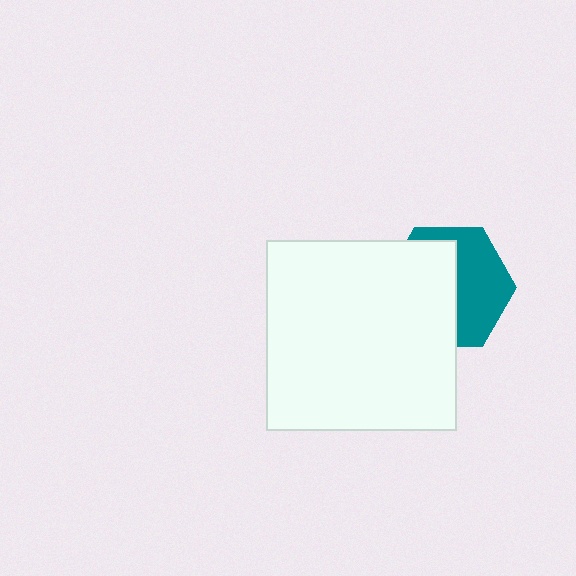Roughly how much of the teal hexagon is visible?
About half of it is visible (roughly 46%).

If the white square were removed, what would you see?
You would see the complete teal hexagon.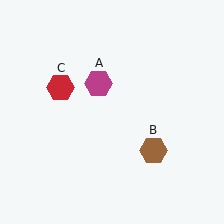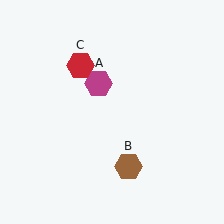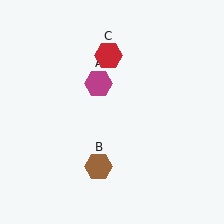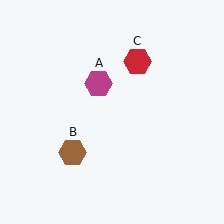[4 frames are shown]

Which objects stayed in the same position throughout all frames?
Magenta hexagon (object A) remained stationary.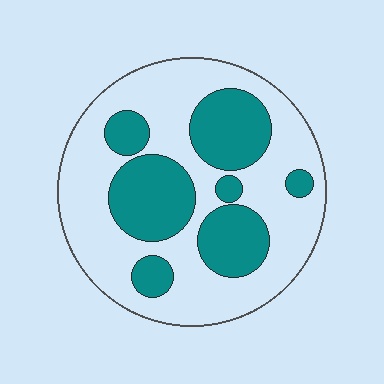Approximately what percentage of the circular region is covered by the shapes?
Approximately 35%.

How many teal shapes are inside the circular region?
7.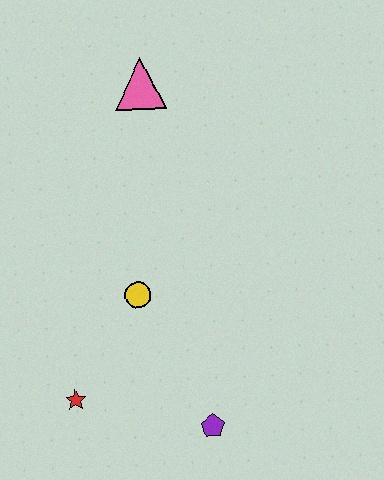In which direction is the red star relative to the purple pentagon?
The red star is to the left of the purple pentagon.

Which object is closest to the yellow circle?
The red star is closest to the yellow circle.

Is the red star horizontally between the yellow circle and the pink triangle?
No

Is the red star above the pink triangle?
No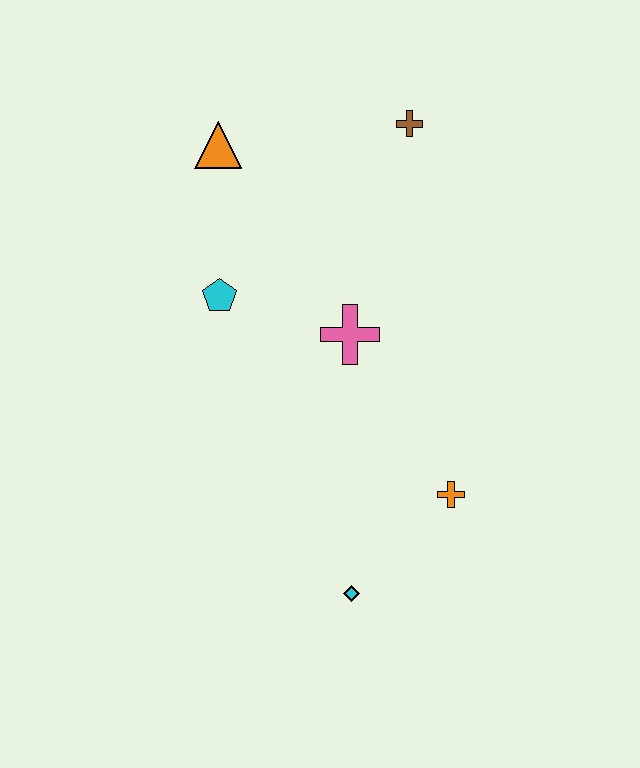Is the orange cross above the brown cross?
No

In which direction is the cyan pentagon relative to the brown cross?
The cyan pentagon is to the left of the brown cross.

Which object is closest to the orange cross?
The cyan diamond is closest to the orange cross.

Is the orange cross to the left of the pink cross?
No